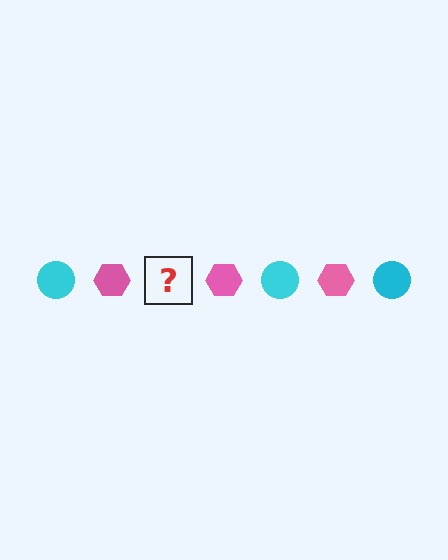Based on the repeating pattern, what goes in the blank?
The blank should be a cyan circle.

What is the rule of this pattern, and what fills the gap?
The rule is that the pattern alternates between cyan circle and pink hexagon. The gap should be filled with a cyan circle.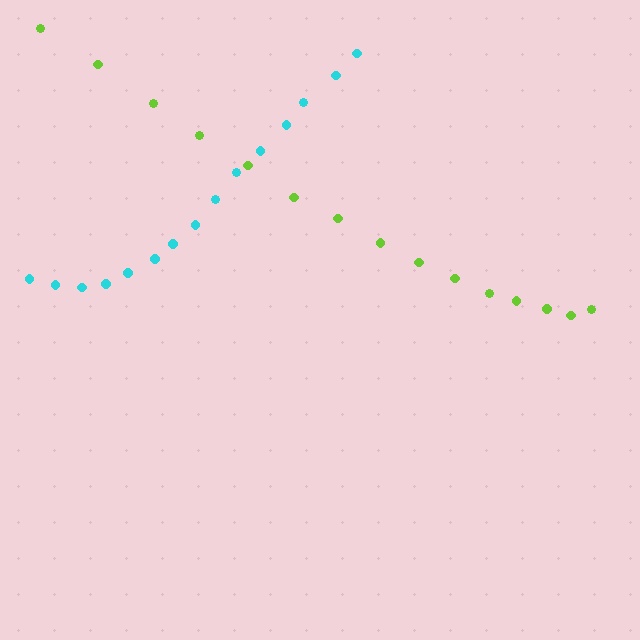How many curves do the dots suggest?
There are 2 distinct paths.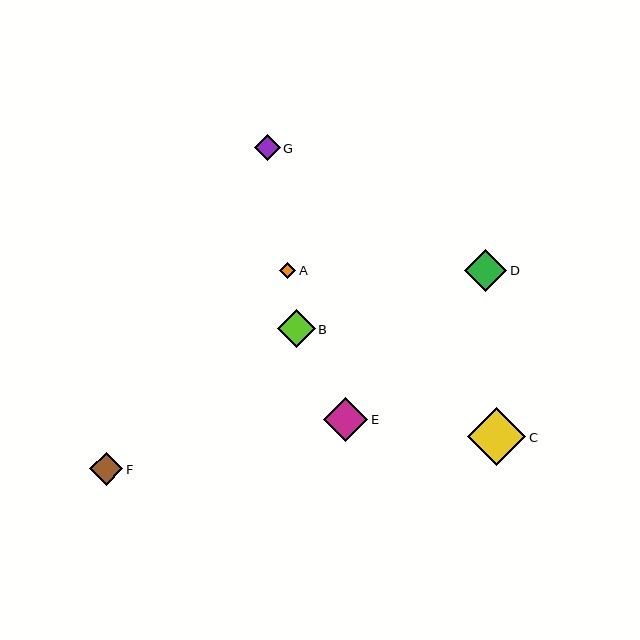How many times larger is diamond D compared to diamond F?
Diamond D is approximately 1.3 times the size of diamond F.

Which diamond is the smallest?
Diamond A is the smallest with a size of approximately 16 pixels.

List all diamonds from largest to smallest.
From largest to smallest: C, E, D, B, F, G, A.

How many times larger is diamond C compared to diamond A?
Diamond C is approximately 3.6 times the size of diamond A.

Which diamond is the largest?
Diamond C is the largest with a size of approximately 59 pixels.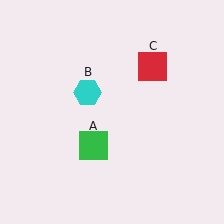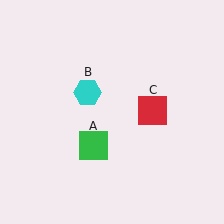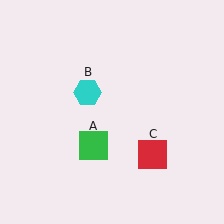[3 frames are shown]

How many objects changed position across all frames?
1 object changed position: red square (object C).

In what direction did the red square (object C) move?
The red square (object C) moved down.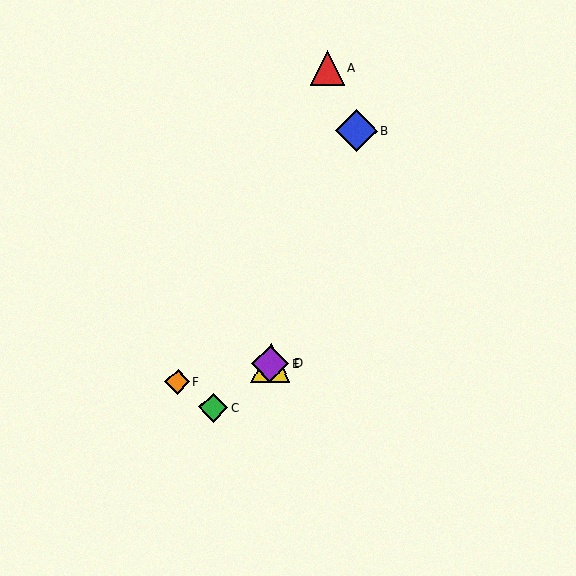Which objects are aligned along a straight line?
Objects C, D, E are aligned along a straight line.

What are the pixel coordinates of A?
Object A is at (327, 68).